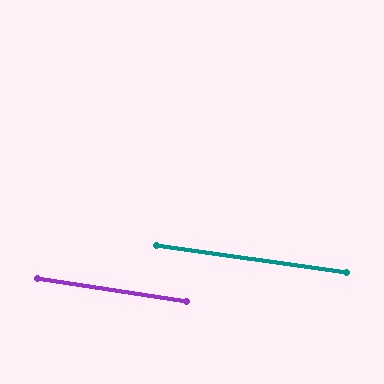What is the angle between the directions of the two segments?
Approximately 0 degrees.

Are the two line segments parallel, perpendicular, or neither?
Parallel — their directions differ by only 0.5°.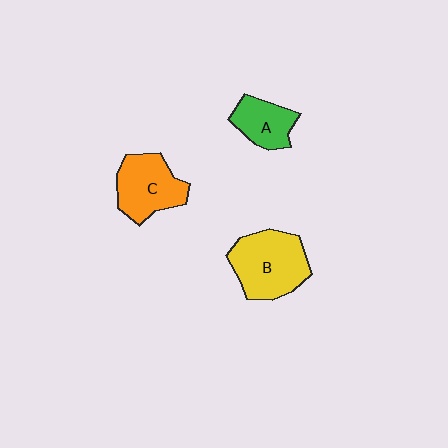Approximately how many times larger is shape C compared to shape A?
Approximately 1.4 times.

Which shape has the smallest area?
Shape A (green).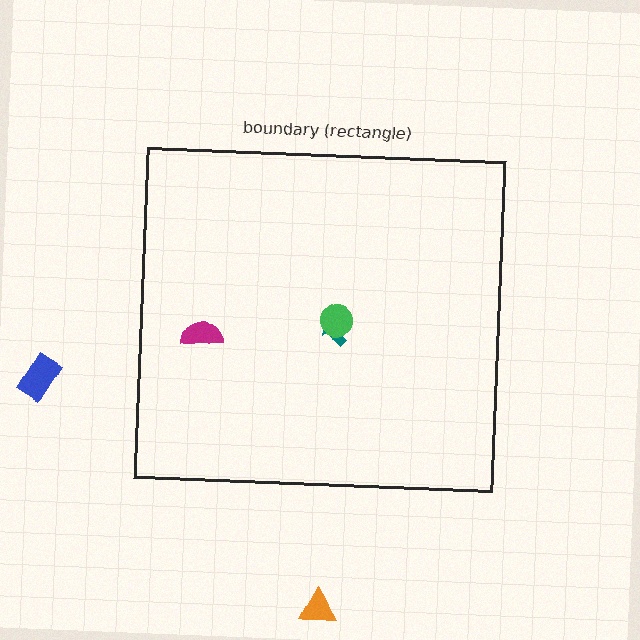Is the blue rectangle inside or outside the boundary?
Outside.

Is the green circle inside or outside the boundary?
Inside.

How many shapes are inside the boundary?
3 inside, 2 outside.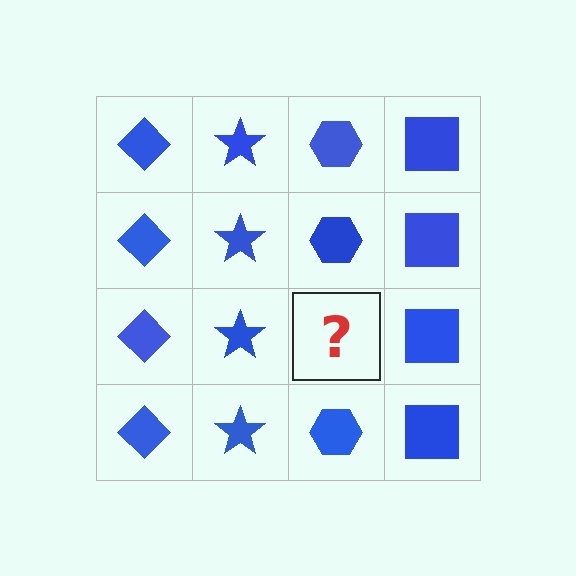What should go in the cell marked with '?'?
The missing cell should contain a blue hexagon.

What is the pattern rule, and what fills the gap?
The rule is that each column has a consistent shape. The gap should be filled with a blue hexagon.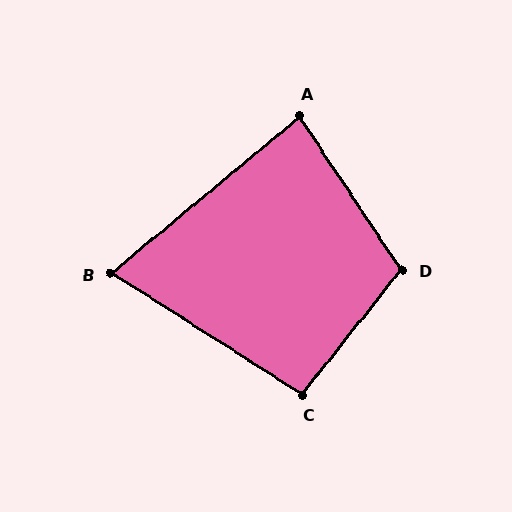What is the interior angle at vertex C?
Approximately 96 degrees (obtuse).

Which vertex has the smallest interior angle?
B, at approximately 72 degrees.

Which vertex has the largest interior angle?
D, at approximately 108 degrees.